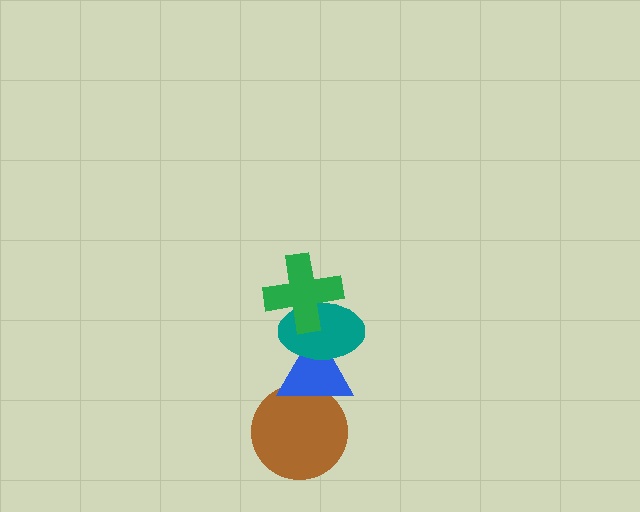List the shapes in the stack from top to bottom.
From top to bottom: the green cross, the teal ellipse, the blue triangle, the brown circle.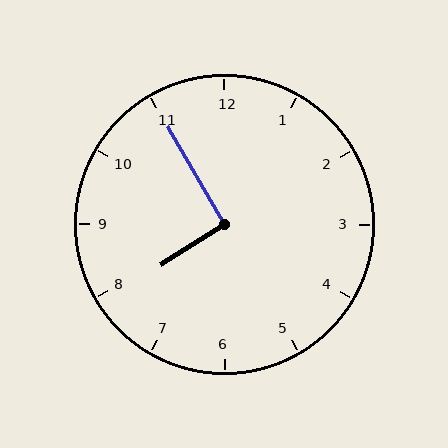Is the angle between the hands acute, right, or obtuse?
It is right.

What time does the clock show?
7:55.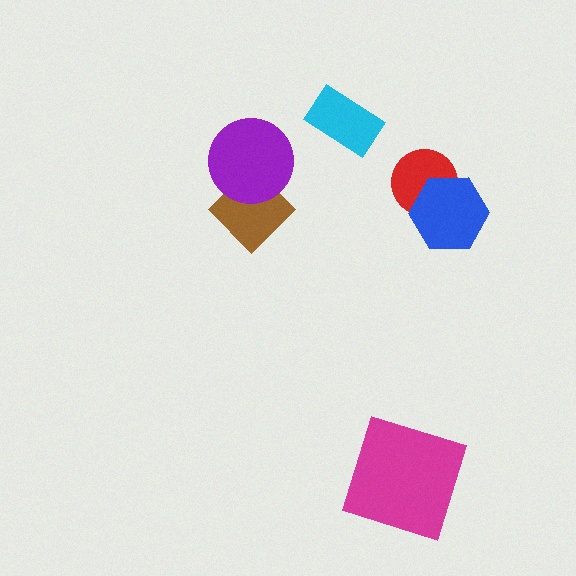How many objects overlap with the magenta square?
0 objects overlap with the magenta square.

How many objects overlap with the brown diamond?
1 object overlaps with the brown diamond.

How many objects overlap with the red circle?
1 object overlaps with the red circle.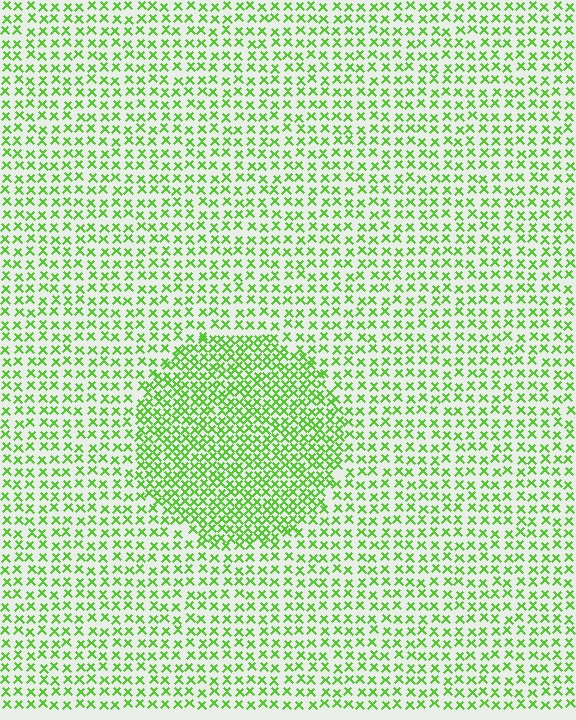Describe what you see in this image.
The image contains small lime elements arranged at two different densities. A circle-shaped region is visible where the elements are more densely packed than the surrounding area.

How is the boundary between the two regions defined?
The boundary is defined by a change in element density (approximately 1.8x ratio). All elements are the same color, size, and shape.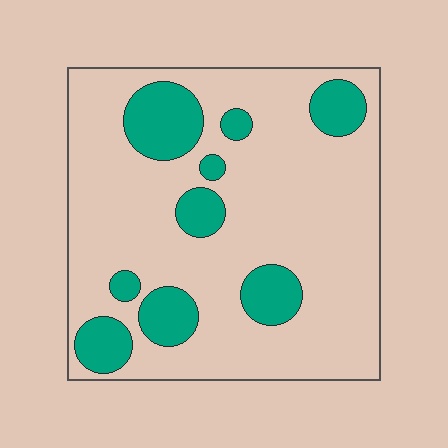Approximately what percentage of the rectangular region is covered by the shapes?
Approximately 20%.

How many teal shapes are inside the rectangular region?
9.